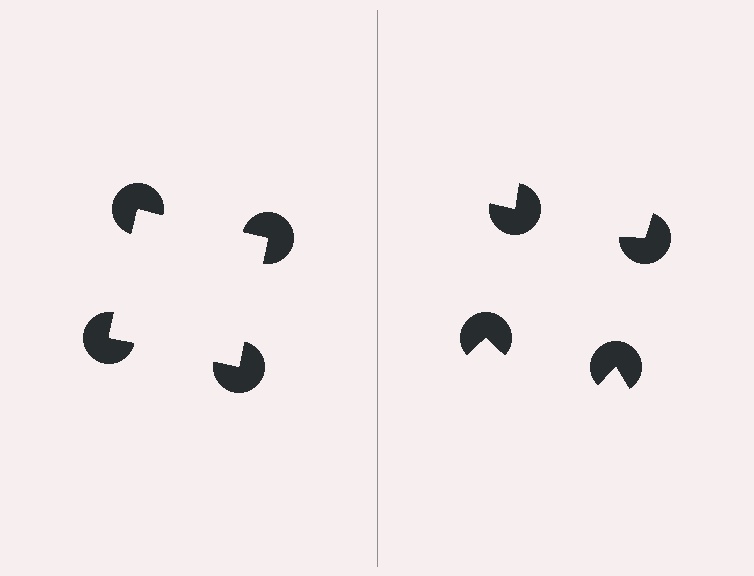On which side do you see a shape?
An illusory square appears on the left side. On the right side the wedge cuts are rotated, so no coherent shape forms.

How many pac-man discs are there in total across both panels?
8 — 4 on each side.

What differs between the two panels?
The pac-man discs are positioned identically on both sides; only the wedge orientations differ. On the left they align to a square; on the right they are misaligned.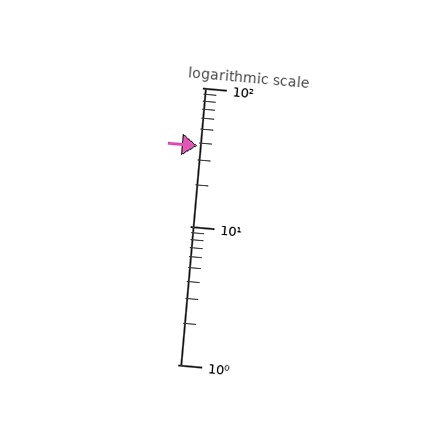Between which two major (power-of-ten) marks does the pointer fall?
The pointer is between 10 and 100.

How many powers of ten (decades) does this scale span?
The scale spans 2 decades, from 1 to 100.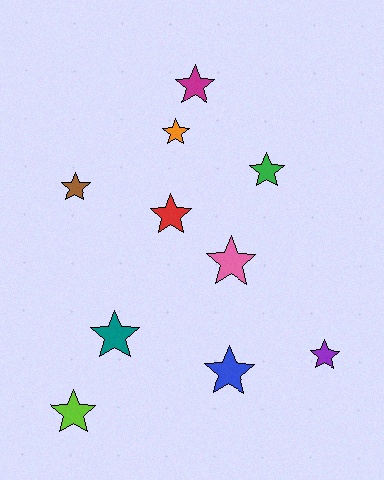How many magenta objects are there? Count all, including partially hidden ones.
There is 1 magenta object.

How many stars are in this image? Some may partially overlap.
There are 10 stars.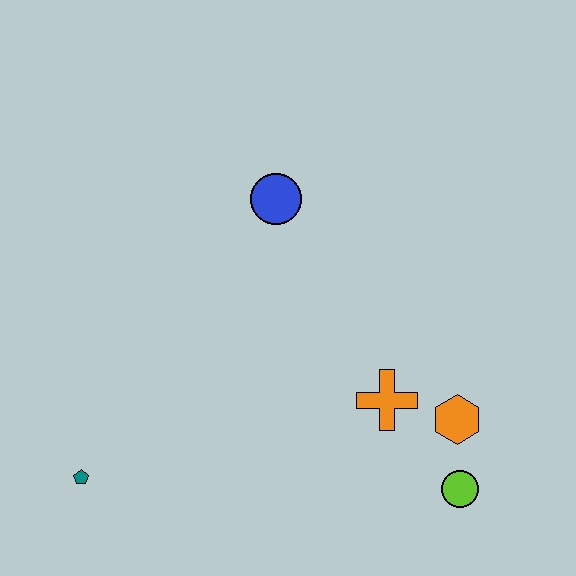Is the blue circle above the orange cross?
Yes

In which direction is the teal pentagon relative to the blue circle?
The teal pentagon is below the blue circle.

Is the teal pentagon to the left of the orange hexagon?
Yes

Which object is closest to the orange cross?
The orange hexagon is closest to the orange cross.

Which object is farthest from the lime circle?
The teal pentagon is farthest from the lime circle.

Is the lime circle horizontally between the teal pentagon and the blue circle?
No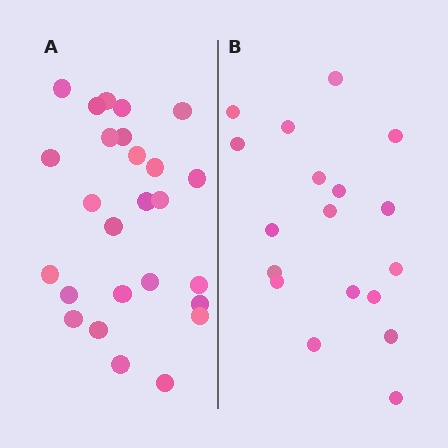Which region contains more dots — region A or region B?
Region A (the left region) has more dots.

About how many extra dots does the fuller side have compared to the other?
Region A has roughly 8 or so more dots than region B.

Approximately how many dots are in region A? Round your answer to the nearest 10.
About 30 dots. (The exact count is 26, which rounds to 30.)